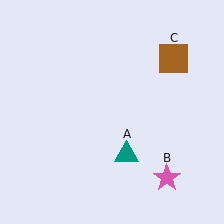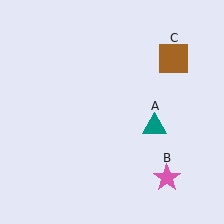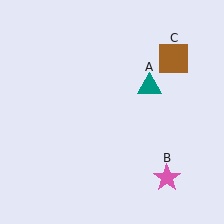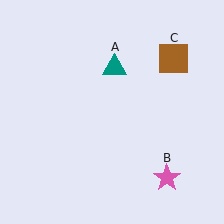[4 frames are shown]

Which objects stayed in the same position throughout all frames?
Pink star (object B) and brown square (object C) remained stationary.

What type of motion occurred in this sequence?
The teal triangle (object A) rotated counterclockwise around the center of the scene.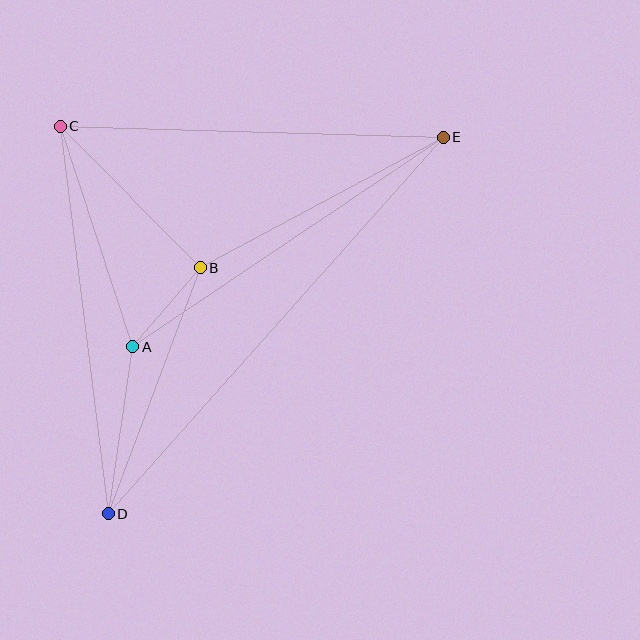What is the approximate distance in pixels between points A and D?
The distance between A and D is approximately 169 pixels.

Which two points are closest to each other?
Points A and B are closest to each other.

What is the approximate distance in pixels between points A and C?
The distance between A and C is approximately 232 pixels.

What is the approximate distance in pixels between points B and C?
The distance between B and C is approximately 199 pixels.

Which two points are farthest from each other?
Points D and E are farthest from each other.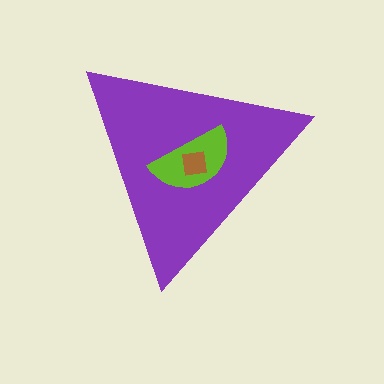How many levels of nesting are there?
3.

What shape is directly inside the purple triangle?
The lime semicircle.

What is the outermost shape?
The purple triangle.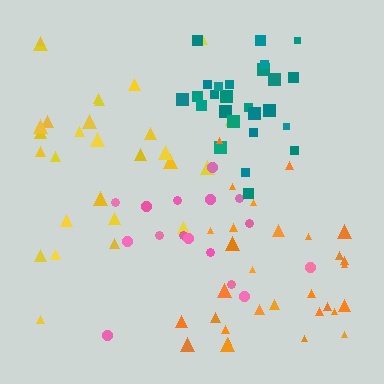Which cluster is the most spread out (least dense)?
Yellow.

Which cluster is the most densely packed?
Teal.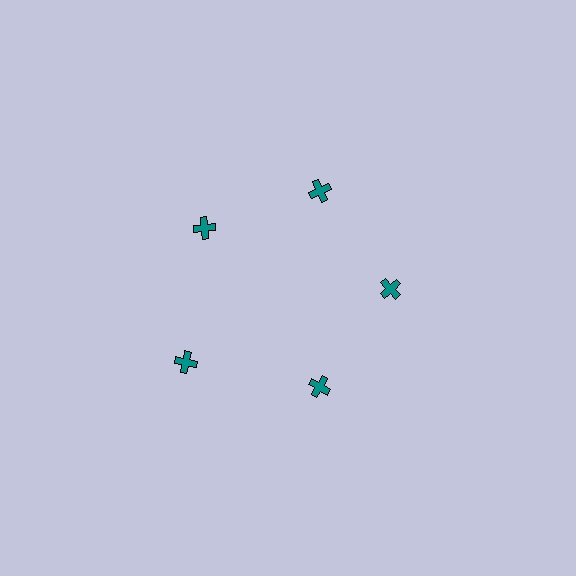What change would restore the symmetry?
The symmetry would be restored by moving it inward, back onto the ring so that all 5 crosses sit at equal angles and equal distance from the center.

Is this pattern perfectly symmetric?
No. The 5 teal crosses are arranged in a ring, but one element near the 8 o'clock position is pushed outward from the center, breaking the 5-fold rotational symmetry.